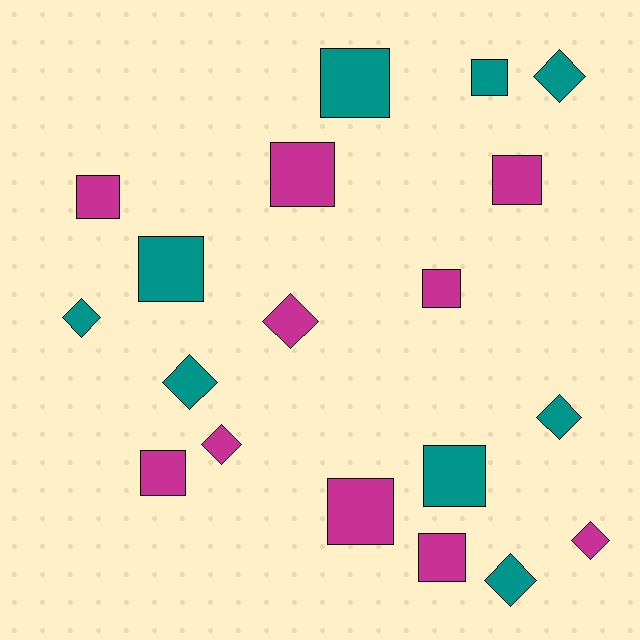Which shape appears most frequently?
Square, with 11 objects.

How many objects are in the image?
There are 19 objects.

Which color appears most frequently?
Magenta, with 10 objects.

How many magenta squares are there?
There are 7 magenta squares.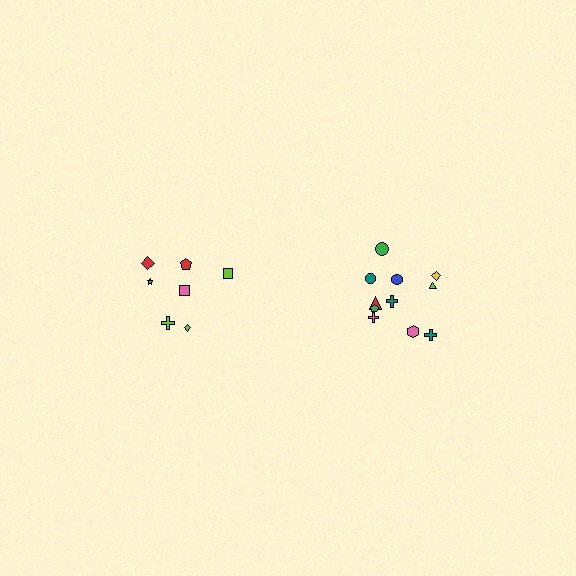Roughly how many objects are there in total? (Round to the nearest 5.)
Roughly 20 objects in total.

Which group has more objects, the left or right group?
The right group.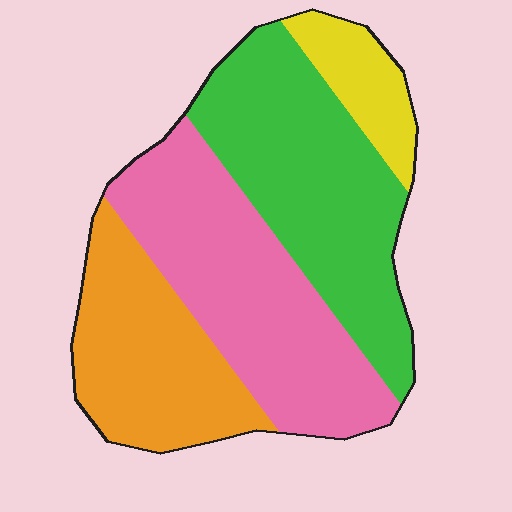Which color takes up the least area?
Yellow, at roughly 10%.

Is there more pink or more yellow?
Pink.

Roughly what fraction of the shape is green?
Green covers 34% of the shape.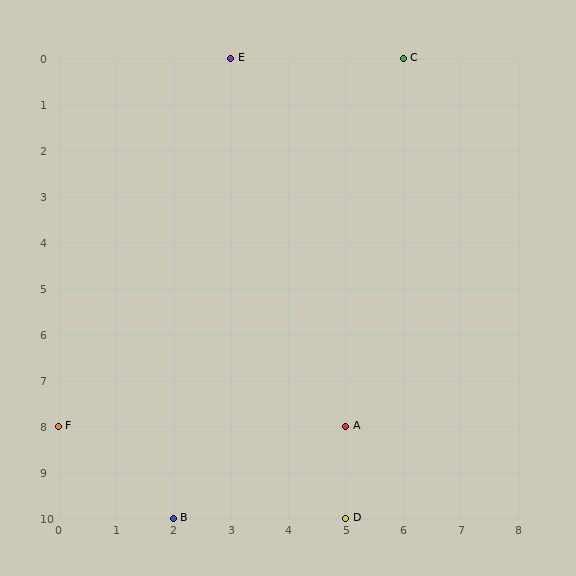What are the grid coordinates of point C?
Point C is at grid coordinates (6, 0).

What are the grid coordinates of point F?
Point F is at grid coordinates (0, 8).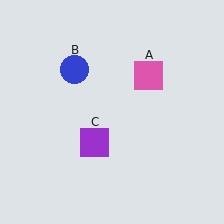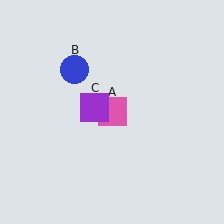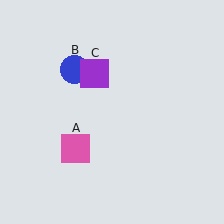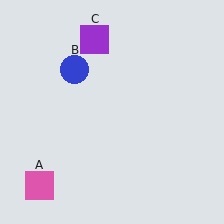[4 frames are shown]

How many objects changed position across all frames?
2 objects changed position: pink square (object A), purple square (object C).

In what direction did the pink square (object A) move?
The pink square (object A) moved down and to the left.